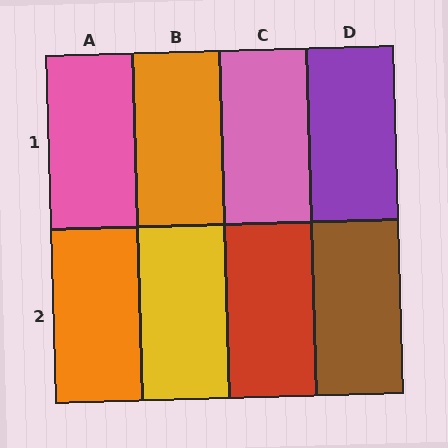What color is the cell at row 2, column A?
Orange.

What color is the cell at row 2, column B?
Yellow.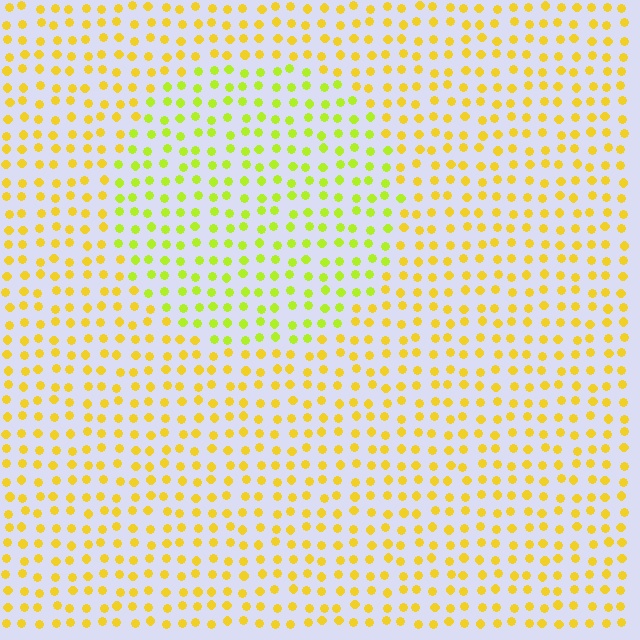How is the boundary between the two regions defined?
The boundary is defined purely by a slight shift in hue (about 29 degrees). Spacing, size, and orientation are identical on both sides.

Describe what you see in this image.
The image is filled with small yellow elements in a uniform arrangement. A circle-shaped region is visible where the elements are tinted to a slightly different hue, forming a subtle color boundary.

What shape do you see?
I see a circle.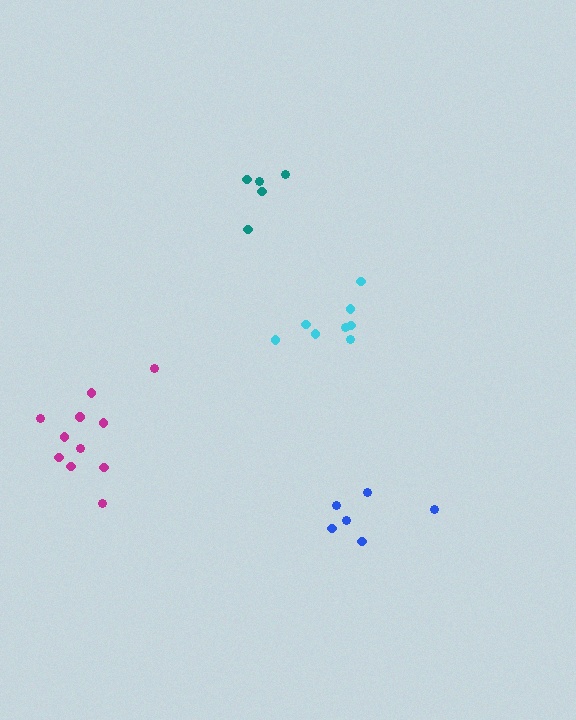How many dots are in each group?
Group 1: 6 dots, Group 2: 5 dots, Group 3: 11 dots, Group 4: 8 dots (30 total).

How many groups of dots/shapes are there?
There are 4 groups.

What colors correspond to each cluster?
The clusters are colored: blue, teal, magenta, cyan.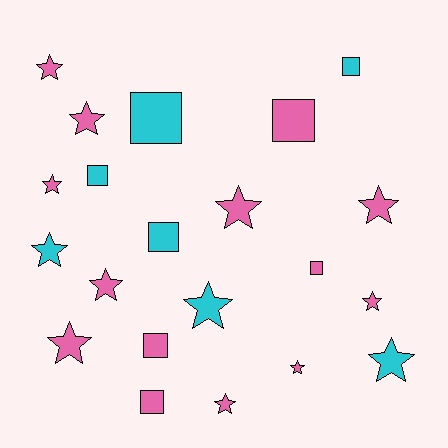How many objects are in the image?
There are 21 objects.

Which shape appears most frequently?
Star, with 13 objects.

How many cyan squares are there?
There are 4 cyan squares.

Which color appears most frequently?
Pink, with 14 objects.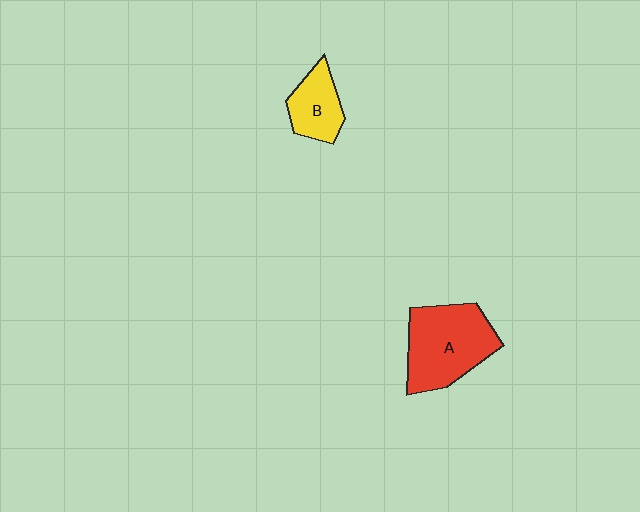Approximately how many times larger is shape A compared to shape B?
Approximately 2.0 times.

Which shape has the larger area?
Shape A (red).